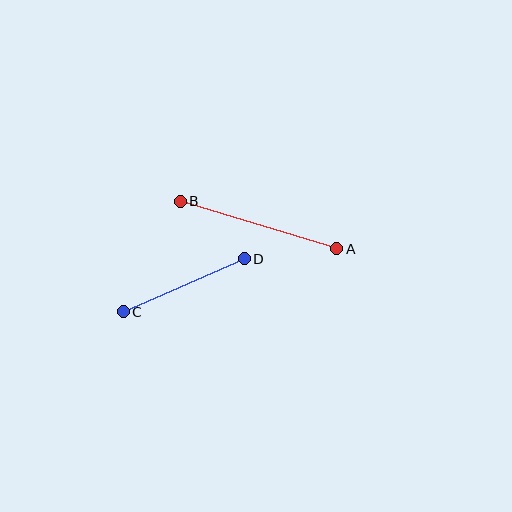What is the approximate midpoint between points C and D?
The midpoint is at approximately (184, 285) pixels.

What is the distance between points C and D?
The distance is approximately 132 pixels.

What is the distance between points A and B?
The distance is approximately 163 pixels.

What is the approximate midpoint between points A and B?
The midpoint is at approximately (259, 225) pixels.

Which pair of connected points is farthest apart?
Points A and B are farthest apart.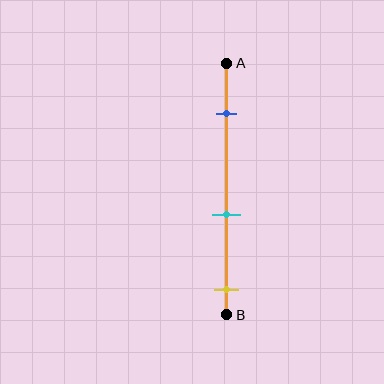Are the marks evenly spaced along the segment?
Yes, the marks are approximately evenly spaced.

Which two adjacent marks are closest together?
The cyan and yellow marks are the closest adjacent pair.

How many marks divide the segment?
There are 3 marks dividing the segment.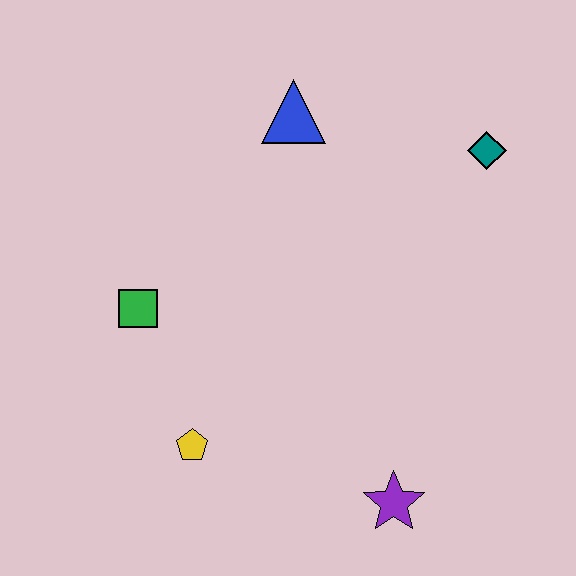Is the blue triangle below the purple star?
No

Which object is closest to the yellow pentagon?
The green square is closest to the yellow pentagon.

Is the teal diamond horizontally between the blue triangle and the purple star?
No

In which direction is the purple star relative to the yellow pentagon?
The purple star is to the right of the yellow pentagon.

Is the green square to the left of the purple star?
Yes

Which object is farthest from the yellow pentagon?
The teal diamond is farthest from the yellow pentagon.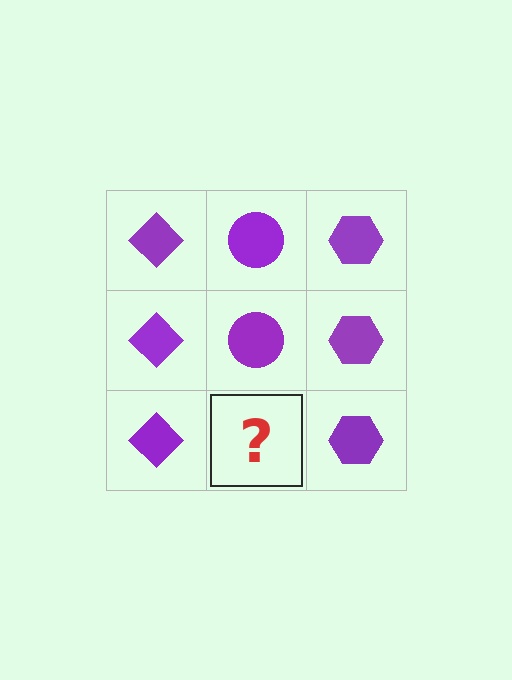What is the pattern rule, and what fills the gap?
The rule is that each column has a consistent shape. The gap should be filled with a purple circle.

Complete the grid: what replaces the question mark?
The question mark should be replaced with a purple circle.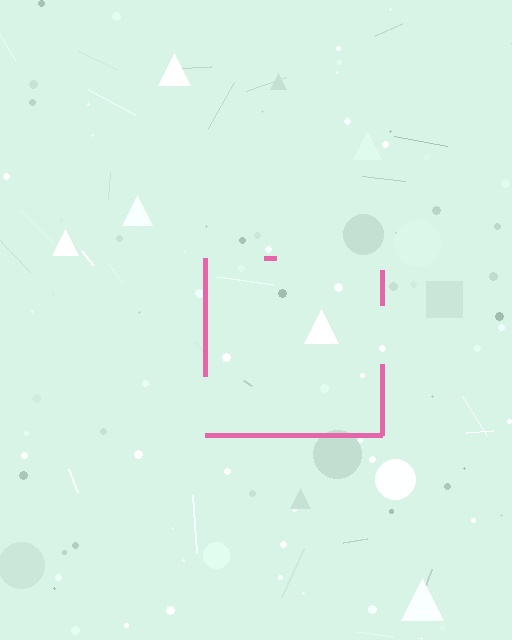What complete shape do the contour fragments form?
The contour fragments form a square.